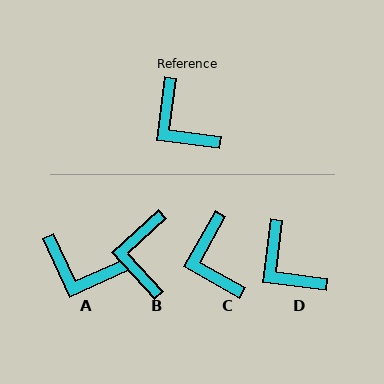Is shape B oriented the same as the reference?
No, it is off by about 40 degrees.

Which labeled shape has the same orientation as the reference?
D.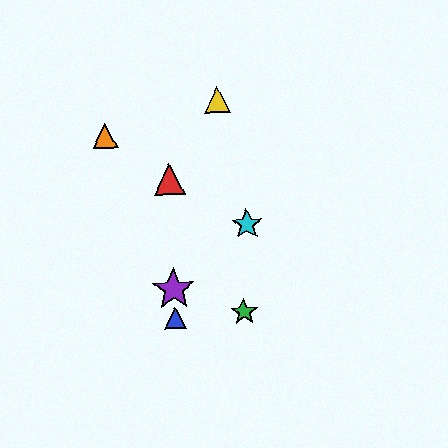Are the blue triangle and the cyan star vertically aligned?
No, the blue triangle is at x≈175 and the cyan star is at x≈247.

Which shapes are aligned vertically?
The red triangle, the blue triangle, the purple star are aligned vertically.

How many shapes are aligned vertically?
3 shapes (the red triangle, the blue triangle, the purple star) are aligned vertically.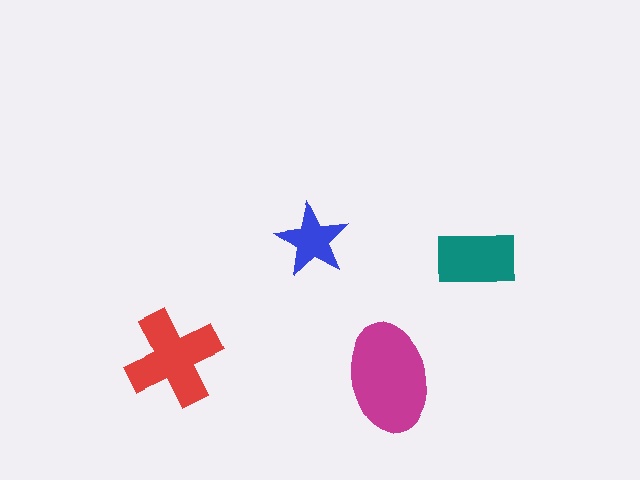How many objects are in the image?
There are 4 objects in the image.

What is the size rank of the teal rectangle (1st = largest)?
3rd.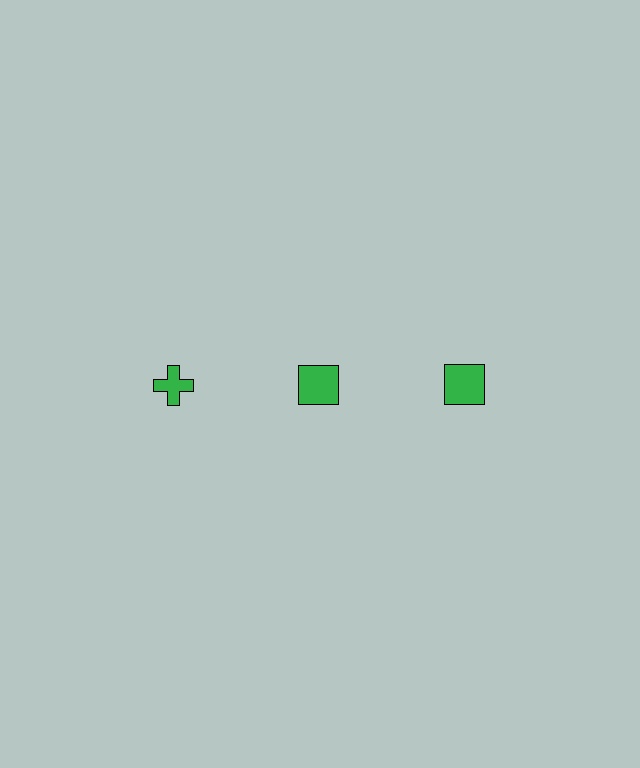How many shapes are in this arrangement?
There are 3 shapes arranged in a grid pattern.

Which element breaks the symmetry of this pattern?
The green cross in the top row, leftmost column breaks the symmetry. All other shapes are green squares.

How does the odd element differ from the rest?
It has a different shape: cross instead of square.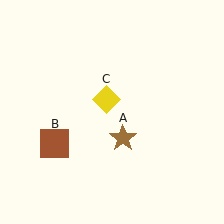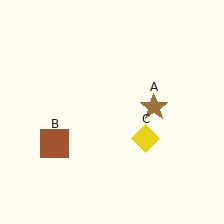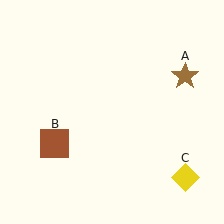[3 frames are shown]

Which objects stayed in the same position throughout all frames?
Brown square (object B) remained stationary.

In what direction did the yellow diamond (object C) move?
The yellow diamond (object C) moved down and to the right.